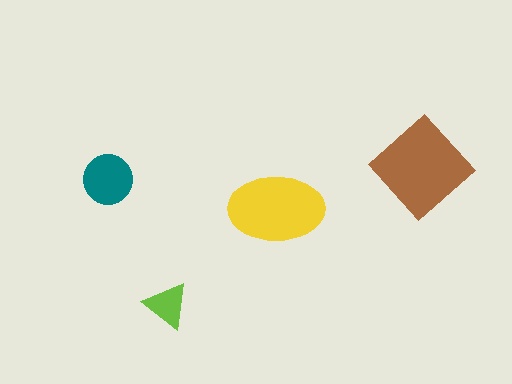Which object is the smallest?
The lime triangle.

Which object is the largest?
The brown diamond.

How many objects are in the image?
There are 4 objects in the image.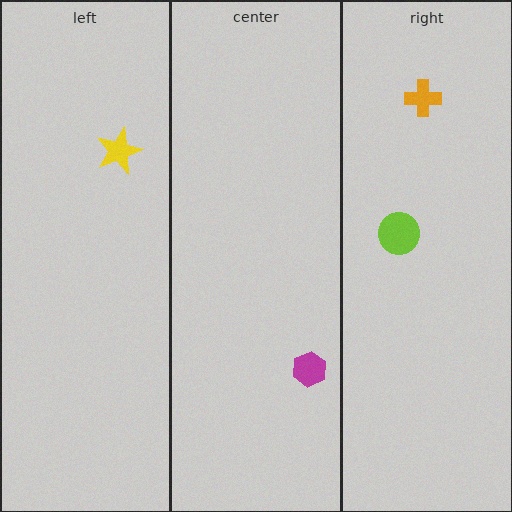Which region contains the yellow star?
The left region.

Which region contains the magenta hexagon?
The center region.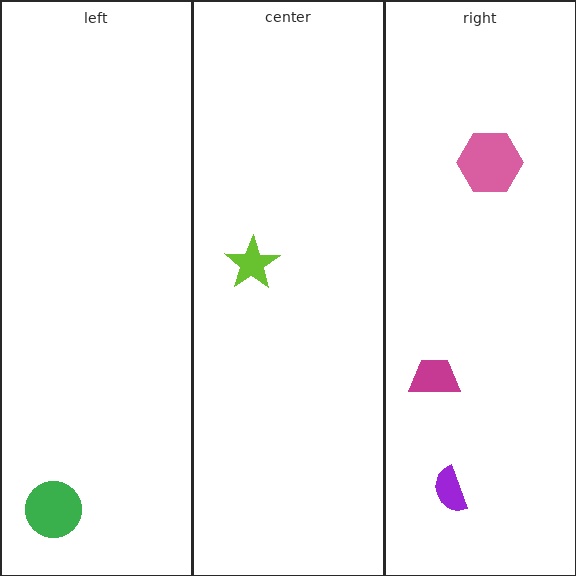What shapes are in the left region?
The green circle.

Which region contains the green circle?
The left region.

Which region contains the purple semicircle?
The right region.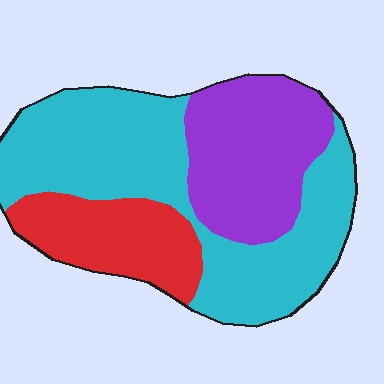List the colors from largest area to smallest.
From largest to smallest: cyan, purple, red.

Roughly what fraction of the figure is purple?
Purple takes up about one quarter (1/4) of the figure.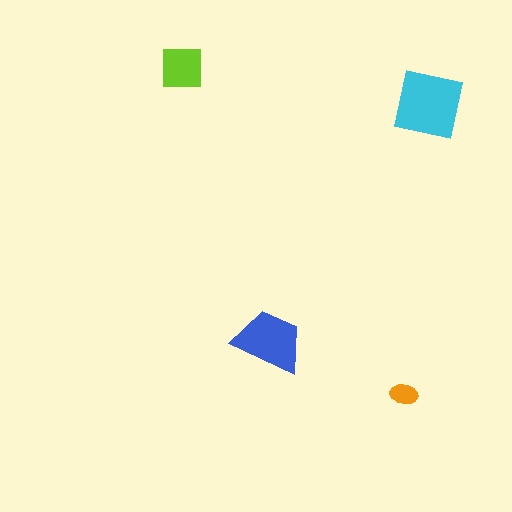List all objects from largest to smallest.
The cyan square, the blue trapezoid, the lime square, the orange ellipse.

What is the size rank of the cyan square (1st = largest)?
1st.